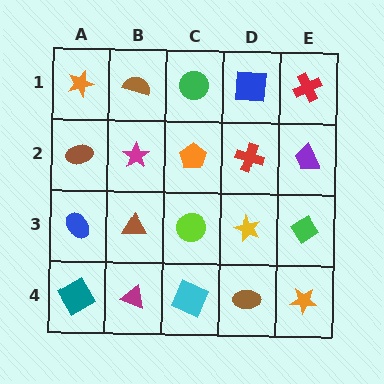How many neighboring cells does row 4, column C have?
3.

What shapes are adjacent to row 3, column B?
A magenta star (row 2, column B), a magenta triangle (row 4, column B), a blue ellipse (row 3, column A), a lime circle (row 3, column C).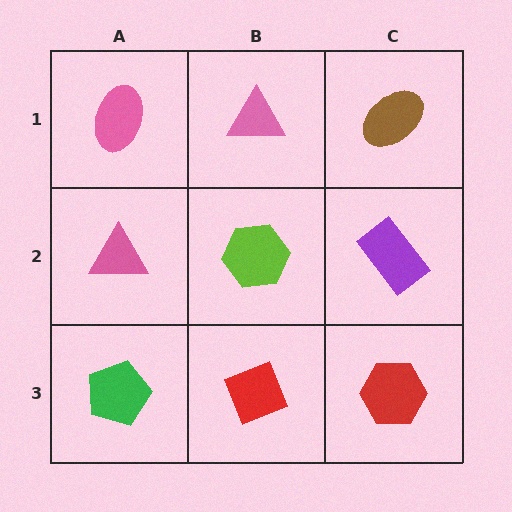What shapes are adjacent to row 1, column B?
A lime hexagon (row 2, column B), a pink ellipse (row 1, column A), a brown ellipse (row 1, column C).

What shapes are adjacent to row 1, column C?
A purple rectangle (row 2, column C), a pink triangle (row 1, column B).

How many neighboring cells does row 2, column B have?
4.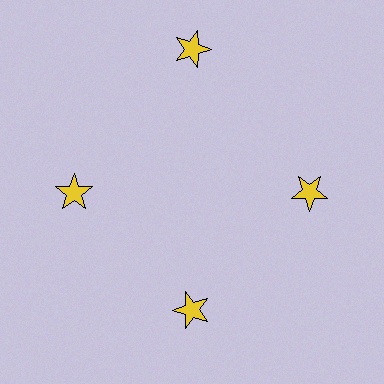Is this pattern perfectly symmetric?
No. The 4 yellow stars are arranged in a ring, but one element near the 12 o'clock position is pushed outward from the center, breaking the 4-fold rotational symmetry.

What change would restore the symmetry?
The symmetry would be restored by moving it inward, back onto the ring so that all 4 stars sit at equal angles and equal distance from the center.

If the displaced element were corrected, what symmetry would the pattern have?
It would have 4-fold rotational symmetry — the pattern would map onto itself every 90 degrees.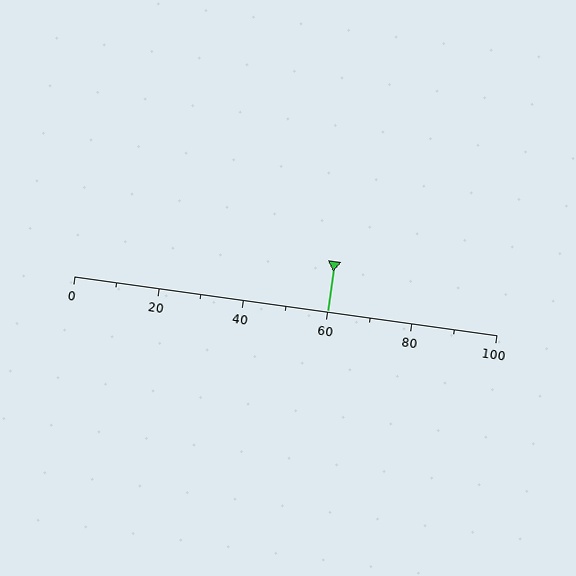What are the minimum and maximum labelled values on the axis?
The axis runs from 0 to 100.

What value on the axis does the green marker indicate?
The marker indicates approximately 60.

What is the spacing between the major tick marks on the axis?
The major ticks are spaced 20 apart.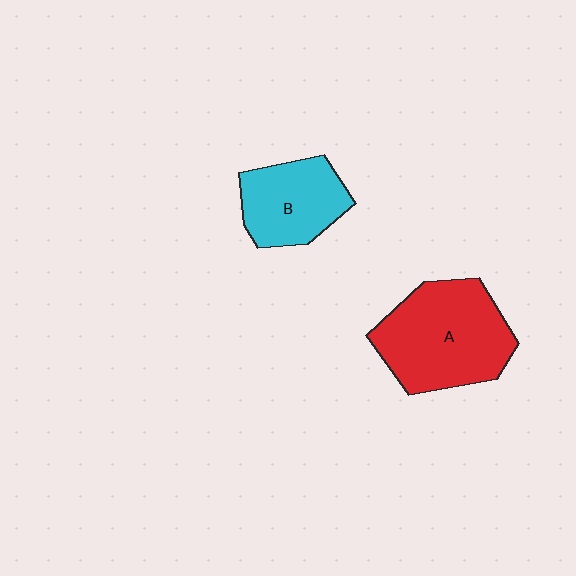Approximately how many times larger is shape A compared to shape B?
Approximately 1.6 times.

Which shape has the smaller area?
Shape B (cyan).